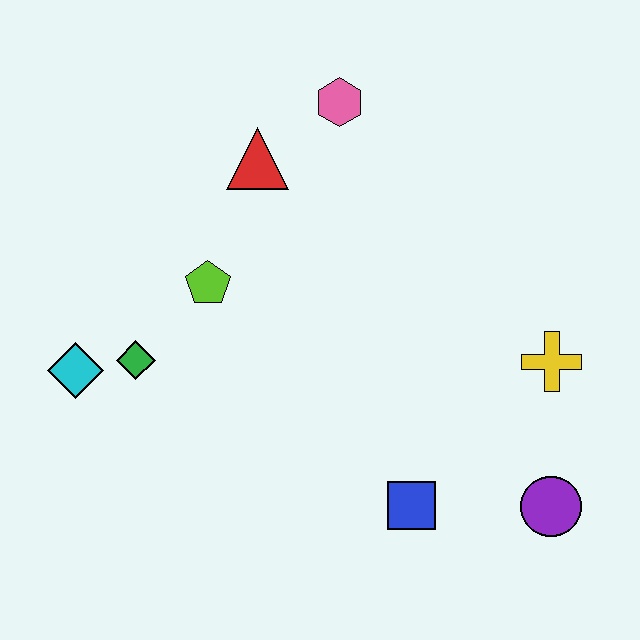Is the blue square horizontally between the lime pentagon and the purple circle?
Yes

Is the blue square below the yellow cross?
Yes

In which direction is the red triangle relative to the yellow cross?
The red triangle is to the left of the yellow cross.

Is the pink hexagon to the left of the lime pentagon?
No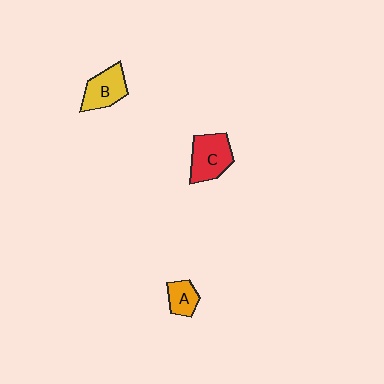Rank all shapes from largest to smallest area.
From largest to smallest: C (red), B (yellow), A (orange).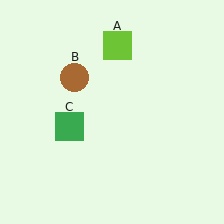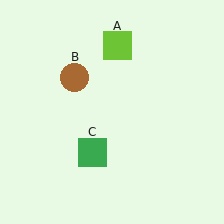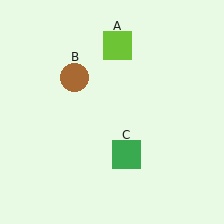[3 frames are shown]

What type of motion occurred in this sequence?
The green square (object C) rotated counterclockwise around the center of the scene.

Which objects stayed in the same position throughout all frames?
Lime square (object A) and brown circle (object B) remained stationary.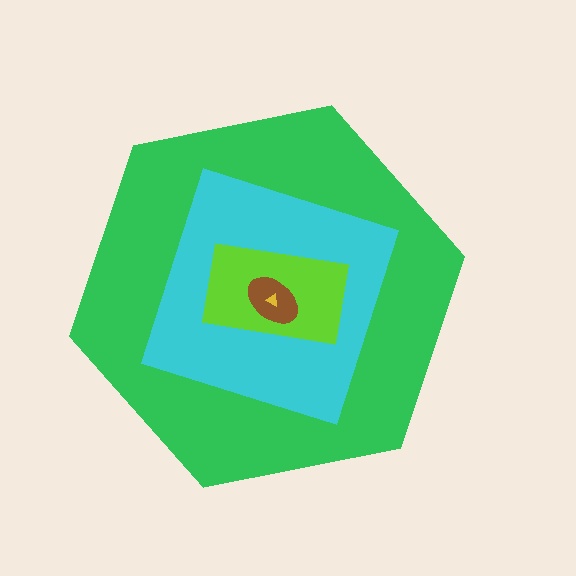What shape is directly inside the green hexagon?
The cyan diamond.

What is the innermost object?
The yellow triangle.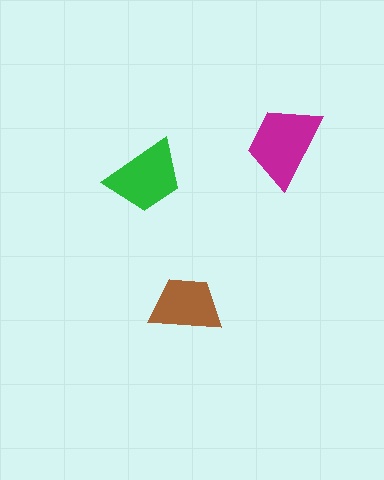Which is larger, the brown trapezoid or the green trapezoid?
The green one.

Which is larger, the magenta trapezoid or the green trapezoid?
The magenta one.